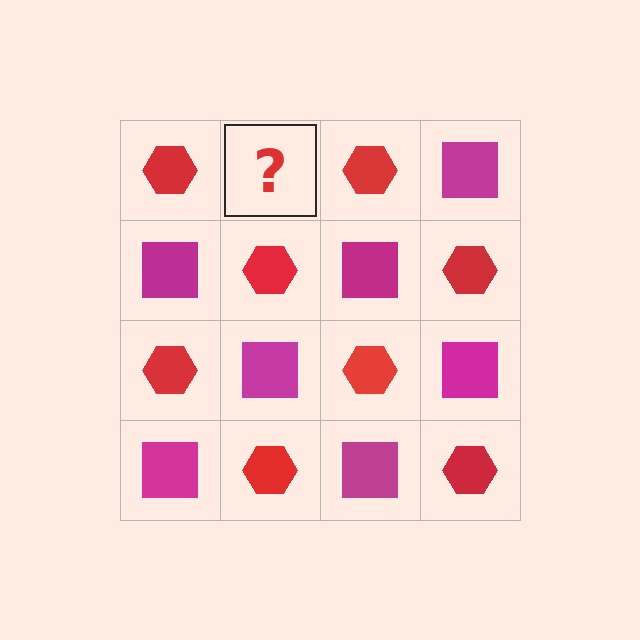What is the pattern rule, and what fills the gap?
The rule is that it alternates red hexagon and magenta square in a checkerboard pattern. The gap should be filled with a magenta square.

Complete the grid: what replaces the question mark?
The question mark should be replaced with a magenta square.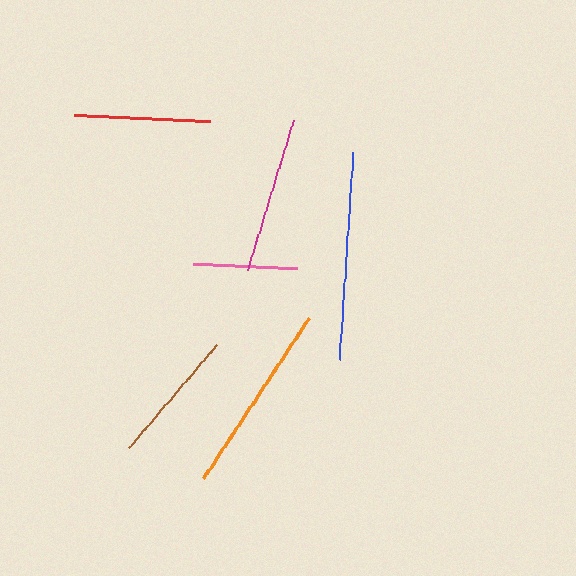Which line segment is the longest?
The blue line is the longest at approximately 207 pixels.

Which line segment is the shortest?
The pink line is the shortest at approximately 104 pixels.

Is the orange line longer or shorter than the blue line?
The blue line is longer than the orange line.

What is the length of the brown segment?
The brown segment is approximately 136 pixels long.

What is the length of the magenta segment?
The magenta segment is approximately 157 pixels long.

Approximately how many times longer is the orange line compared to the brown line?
The orange line is approximately 1.4 times the length of the brown line.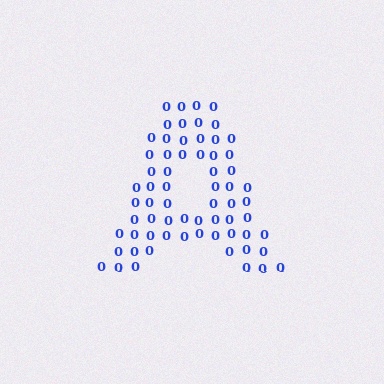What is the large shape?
The large shape is the letter A.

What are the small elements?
The small elements are digit 0's.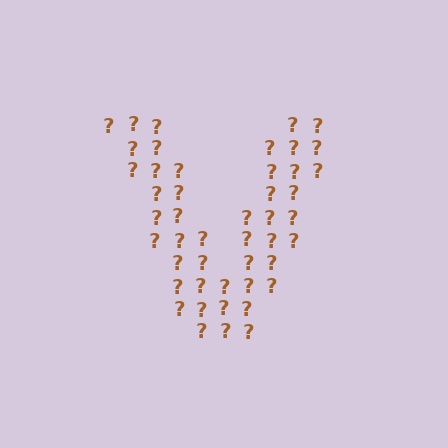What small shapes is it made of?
It is made of small question marks.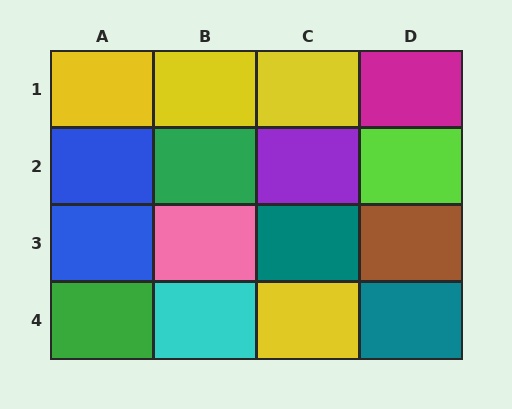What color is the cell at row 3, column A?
Blue.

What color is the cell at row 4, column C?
Yellow.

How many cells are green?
2 cells are green.